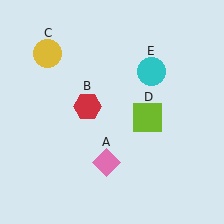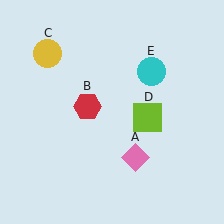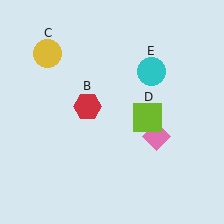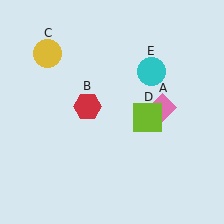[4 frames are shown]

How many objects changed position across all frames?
1 object changed position: pink diamond (object A).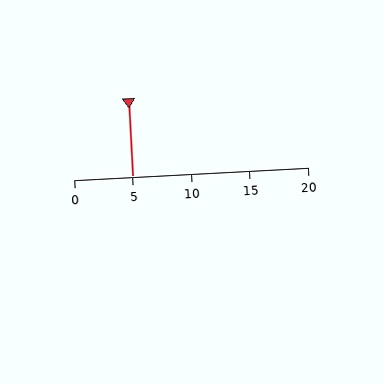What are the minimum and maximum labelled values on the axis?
The axis runs from 0 to 20.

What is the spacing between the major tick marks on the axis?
The major ticks are spaced 5 apart.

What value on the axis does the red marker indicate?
The marker indicates approximately 5.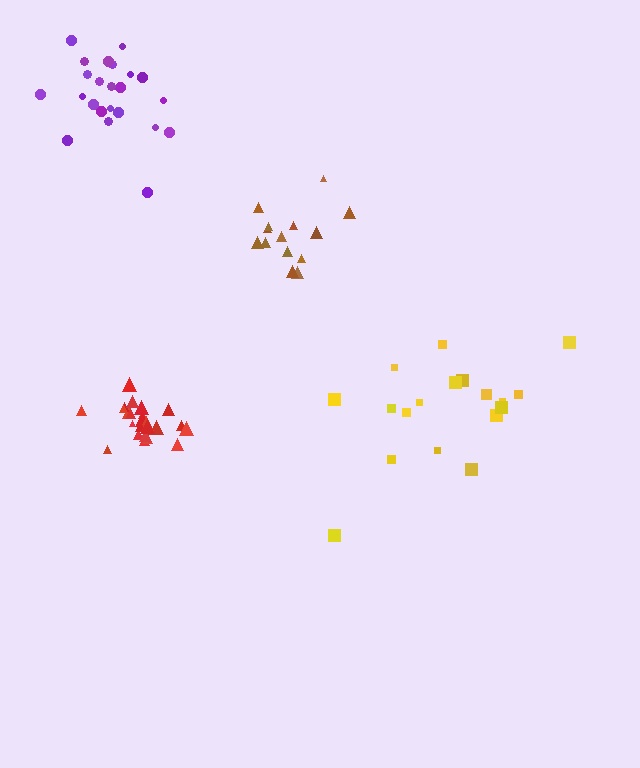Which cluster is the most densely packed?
Red.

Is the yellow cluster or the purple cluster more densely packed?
Purple.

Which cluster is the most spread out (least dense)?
Yellow.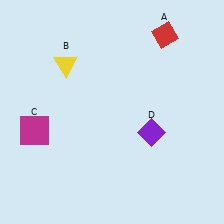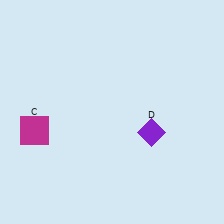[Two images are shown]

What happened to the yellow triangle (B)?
The yellow triangle (B) was removed in Image 2. It was in the top-left area of Image 1.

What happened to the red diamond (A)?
The red diamond (A) was removed in Image 2. It was in the top-right area of Image 1.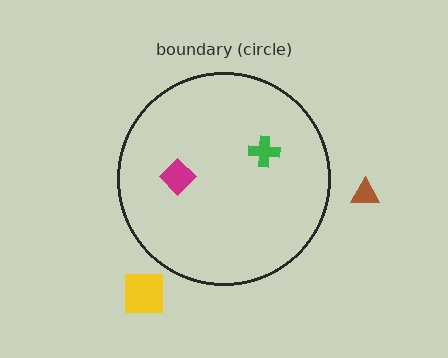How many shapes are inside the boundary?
2 inside, 2 outside.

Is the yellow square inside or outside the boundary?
Outside.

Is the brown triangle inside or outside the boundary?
Outside.